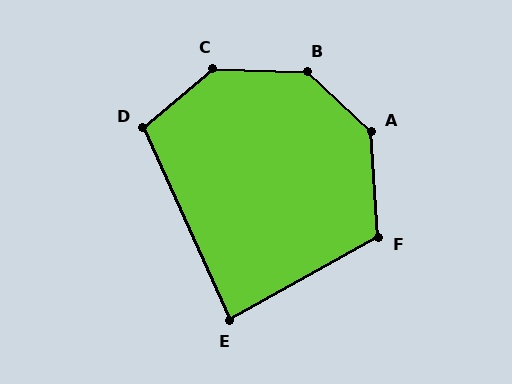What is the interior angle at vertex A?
Approximately 137 degrees (obtuse).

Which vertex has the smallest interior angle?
E, at approximately 85 degrees.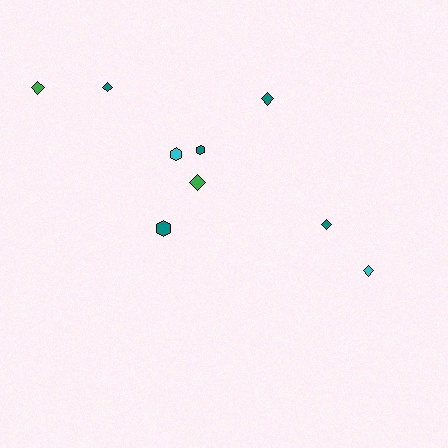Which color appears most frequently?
Teal, with 5 objects.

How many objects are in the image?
There are 9 objects.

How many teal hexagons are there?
There are 2 teal hexagons.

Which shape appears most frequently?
Diamond, with 6 objects.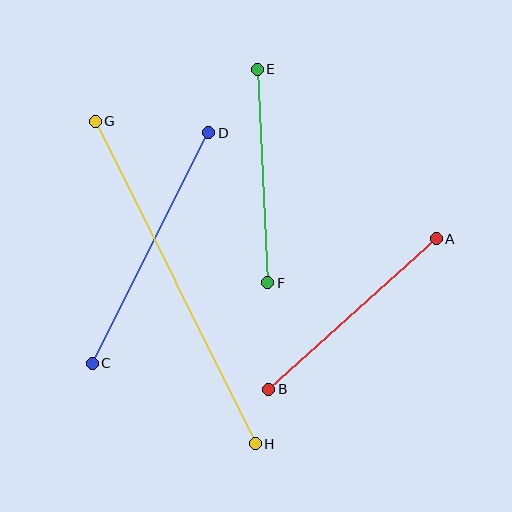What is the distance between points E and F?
The distance is approximately 214 pixels.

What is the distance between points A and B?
The distance is approximately 225 pixels.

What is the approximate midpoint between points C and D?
The midpoint is at approximately (150, 248) pixels.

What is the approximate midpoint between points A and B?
The midpoint is at approximately (352, 314) pixels.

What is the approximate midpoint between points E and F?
The midpoint is at approximately (262, 176) pixels.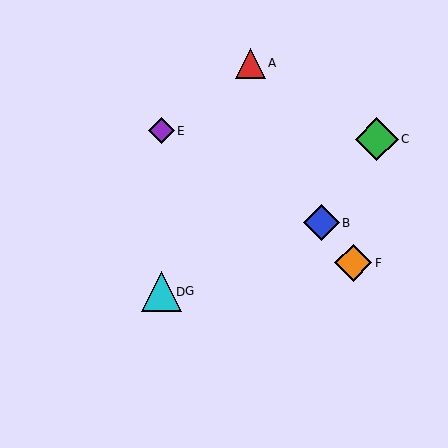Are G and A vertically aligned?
No, G is at x≈162 and A is at x≈250.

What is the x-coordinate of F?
Object F is at x≈353.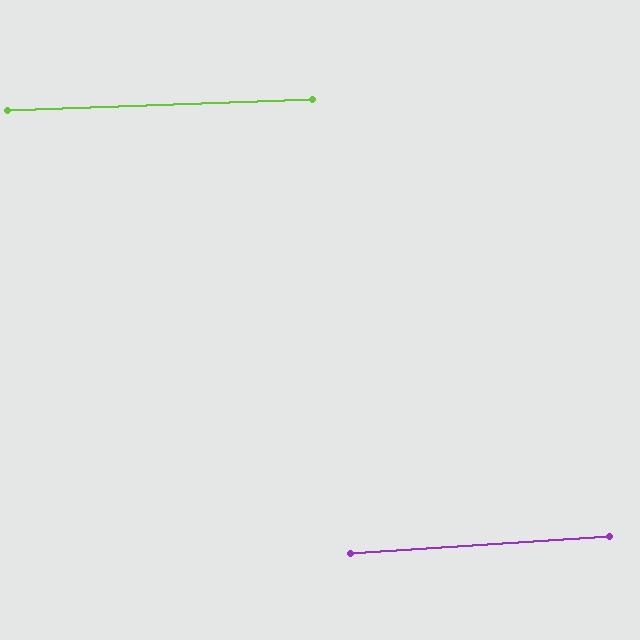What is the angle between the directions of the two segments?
Approximately 2 degrees.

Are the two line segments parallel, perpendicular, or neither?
Parallel — their directions differ by only 1.9°.